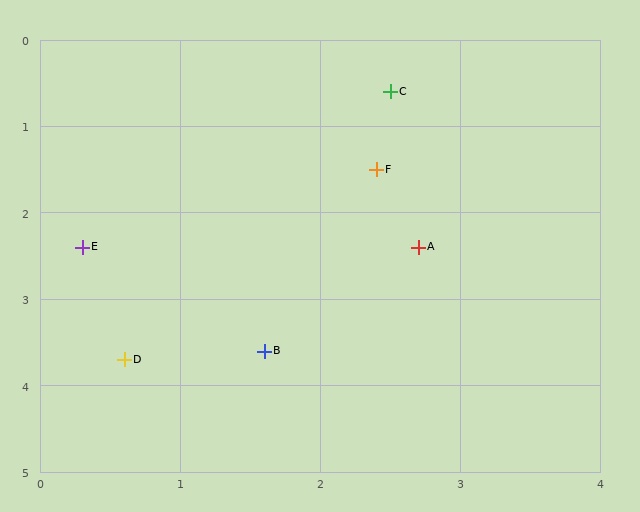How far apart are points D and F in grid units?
Points D and F are about 2.8 grid units apart.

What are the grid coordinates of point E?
Point E is at approximately (0.3, 2.4).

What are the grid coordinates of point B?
Point B is at approximately (1.6, 3.6).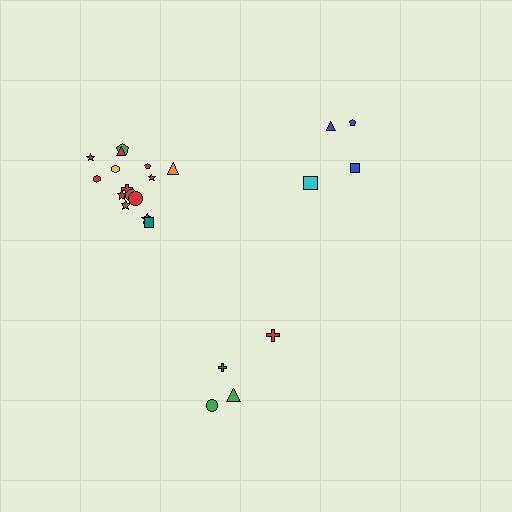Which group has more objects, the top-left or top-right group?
The top-left group.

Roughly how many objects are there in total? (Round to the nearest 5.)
Roughly 25 objects in total.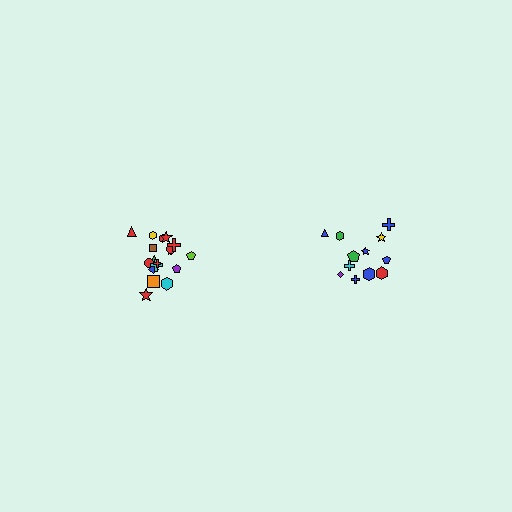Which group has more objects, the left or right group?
The left group.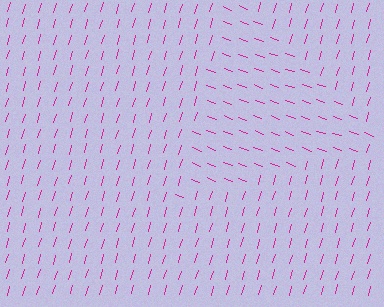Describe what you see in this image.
The image is filled with small magenta line segments. A triangle region in the image has lines oriented differently from the surrounding lines, creating a visible texture boundary.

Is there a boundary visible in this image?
Yes, there is a texture boundary formed by a change in line orientation.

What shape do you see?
I see a triangle.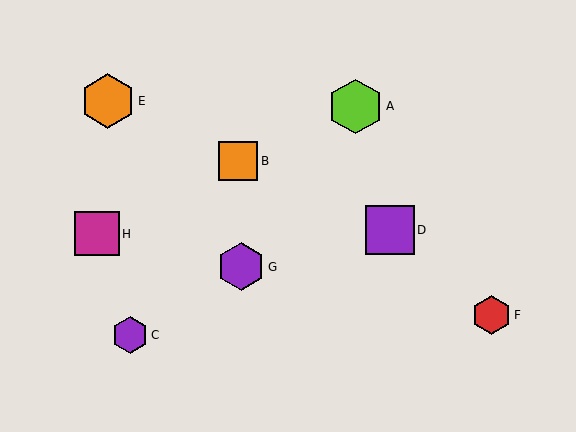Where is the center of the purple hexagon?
The center of the purple hexagon is at (130, 335).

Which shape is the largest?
The orange hexagon (labeled E) is the largest.